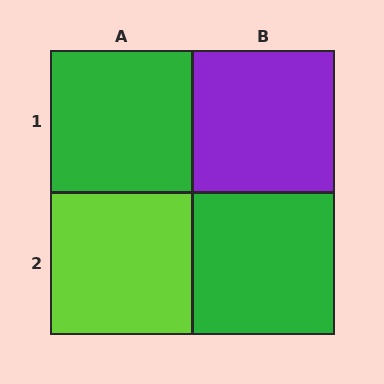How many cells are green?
2 cells are green.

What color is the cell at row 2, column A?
Lime.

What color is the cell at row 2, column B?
Green.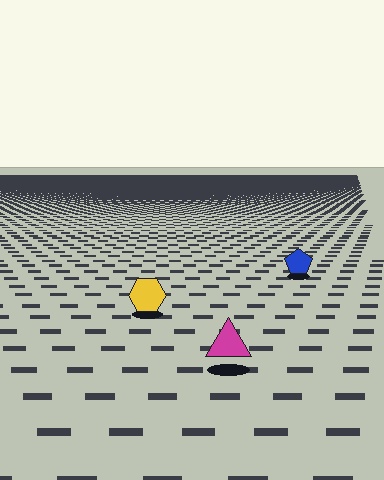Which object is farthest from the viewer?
The blue pentagon is farthest from the viewer. It appears smaller and the ground texture around it is denser.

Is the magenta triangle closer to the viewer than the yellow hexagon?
Yes. The magenta triangle is closer — you can tell from the texture gradient: the ground texture is coarser near it.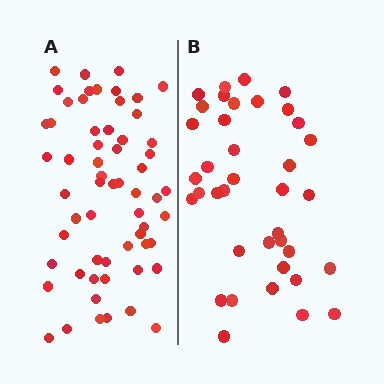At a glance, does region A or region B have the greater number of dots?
Region A (the left region) has more dots.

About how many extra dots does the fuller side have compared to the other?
Region A has approximately 20 more dots than region B.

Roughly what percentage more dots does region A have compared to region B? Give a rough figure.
About 60% more.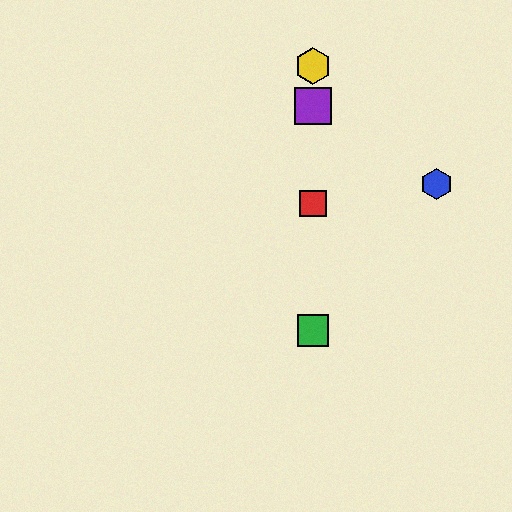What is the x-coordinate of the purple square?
The purple square is at x≈313.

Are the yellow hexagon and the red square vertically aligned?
Yes, both are at x≈313.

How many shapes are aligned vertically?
4 shapes (the red square, the green square, the yellow hexagon, the purple square) are aligned vertically.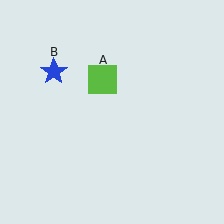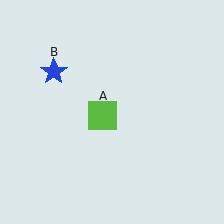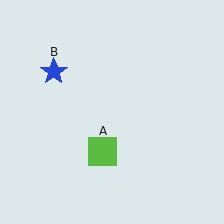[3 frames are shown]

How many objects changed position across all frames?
1 object changed position: lime square (object A).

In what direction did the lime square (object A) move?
The lime square (object A) moved down.